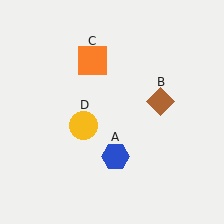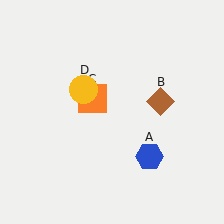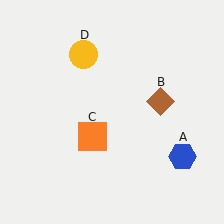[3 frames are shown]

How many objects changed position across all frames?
3 objects changed position: blue hexagon (object A), orange square (object C), yellow circle (object D).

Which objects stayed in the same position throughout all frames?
Brown diamond (object B) remained stationary.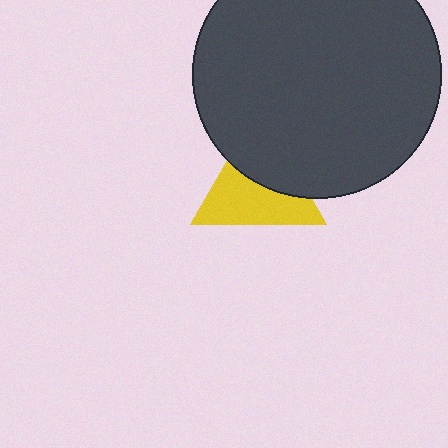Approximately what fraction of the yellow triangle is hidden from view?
Roughly 43% of the yellow triangle is hidden behind the dark gray circle.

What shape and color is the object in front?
The object in front is a dark gray circle.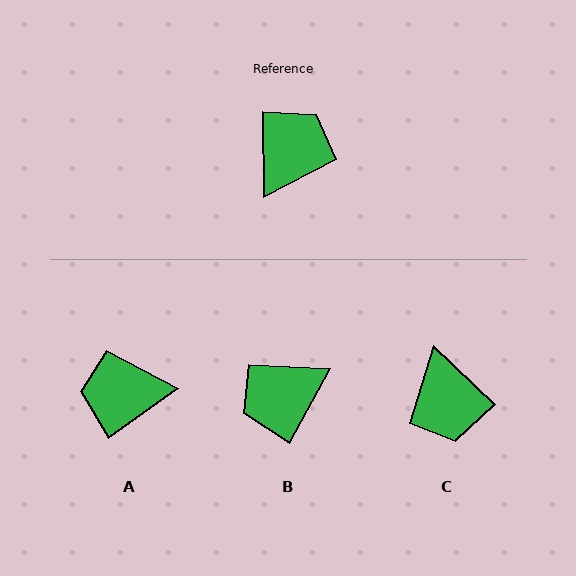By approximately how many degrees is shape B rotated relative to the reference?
Approximately 150 degrees counter-clockwise.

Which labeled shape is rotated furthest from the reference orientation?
B, about 150 degrees away.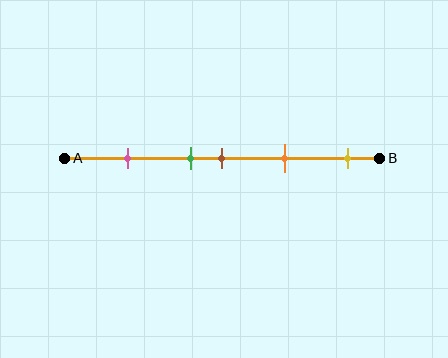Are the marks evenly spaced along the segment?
No, the marks are not evenly spaced.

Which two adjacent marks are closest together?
The green and brown marks are the closest adjacent pair.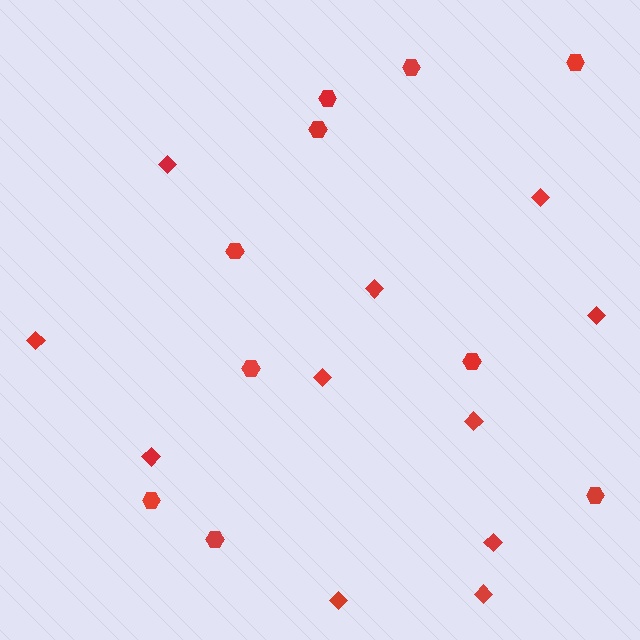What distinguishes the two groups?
There are 2 groups: one group of hexagons (10) and one group of diamonds (11).